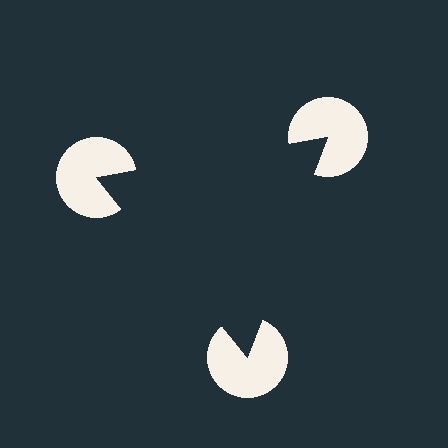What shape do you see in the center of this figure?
An illusory triangle — its edges are inferred from the aligned wedge cuts in the pac-man discs, not physically drawn.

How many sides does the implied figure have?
3 sides.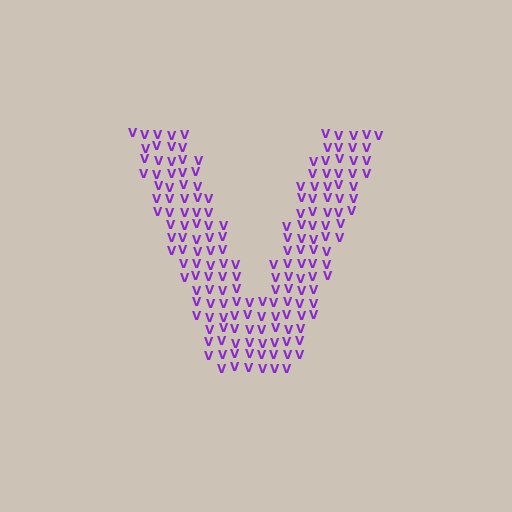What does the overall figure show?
The overall figure shows the letter V.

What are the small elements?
The small elements are letter V's.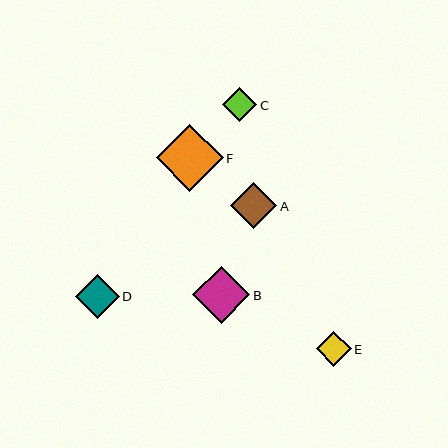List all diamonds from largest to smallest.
From largest to smallest: F, B, A, D, E, C.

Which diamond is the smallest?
Diamond C is the smallest with a size of approximately 35 pixels.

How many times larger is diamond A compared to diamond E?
Diamond A is approximately 1.3 times the size of diamond E.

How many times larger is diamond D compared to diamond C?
Diamond D is approximately 1.3 times the size of diamond C.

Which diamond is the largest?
Diamond F is the largest with a size of approximately 67 pixels.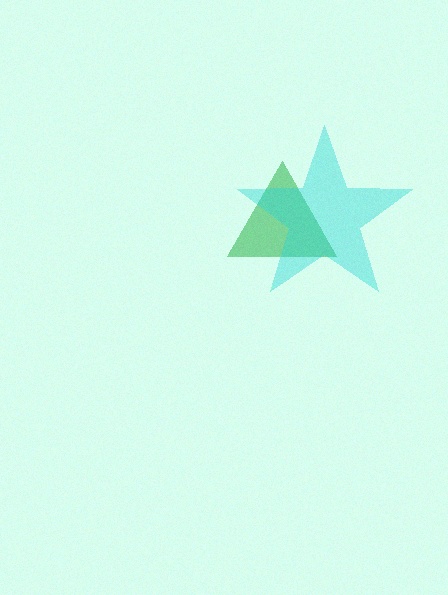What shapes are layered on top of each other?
The layered shapes are: a green triangle, a cyan star.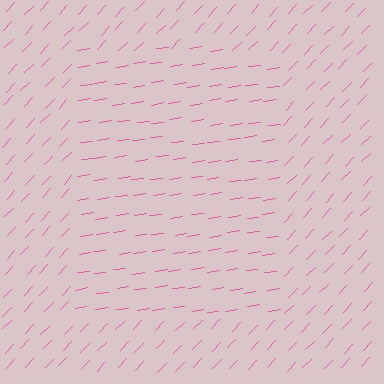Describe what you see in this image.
The image is filled with small pink line segments. A rectangle region in the image has lines oriented differently from the surrounding lines, creating a visible texture boundary.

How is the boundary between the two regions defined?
The boundary is defined purely by a change in line orientation (approximately 38 degrees difference). All lines are the same color and thickness.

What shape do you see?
I see a rectangle.